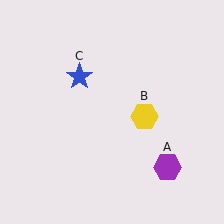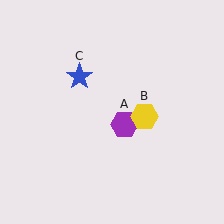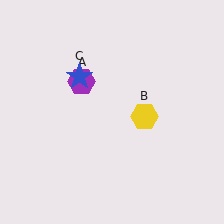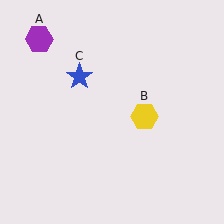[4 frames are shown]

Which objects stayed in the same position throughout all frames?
Yellow hexagon (object B) and blue star (object C) remained stationary.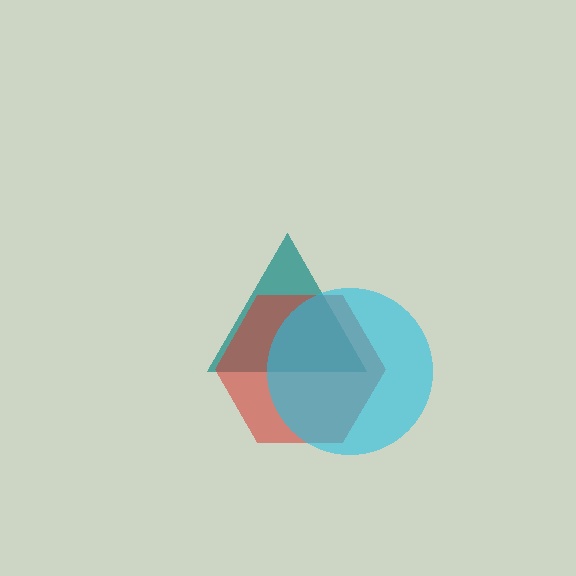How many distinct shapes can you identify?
There are 3 distinct shapes: a teal triangle, a red hexagon, a cyan circle.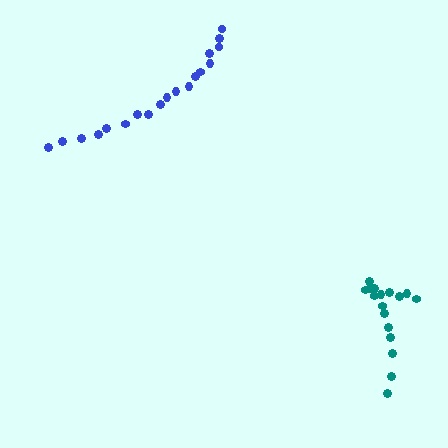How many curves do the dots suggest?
There are 2 distinct paths.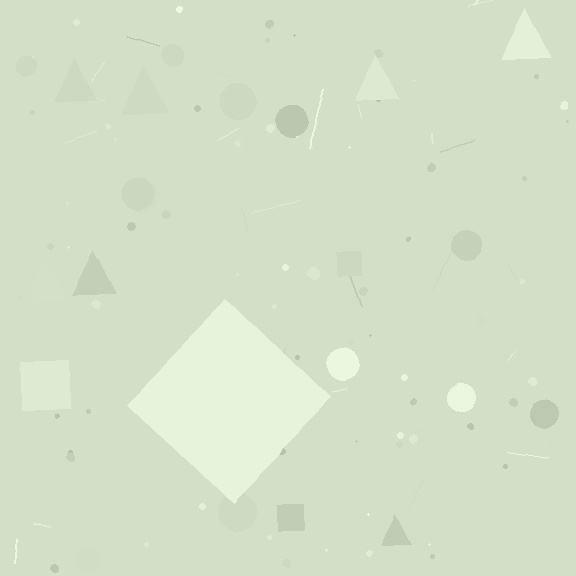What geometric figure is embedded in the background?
A diamond is embedded in the background.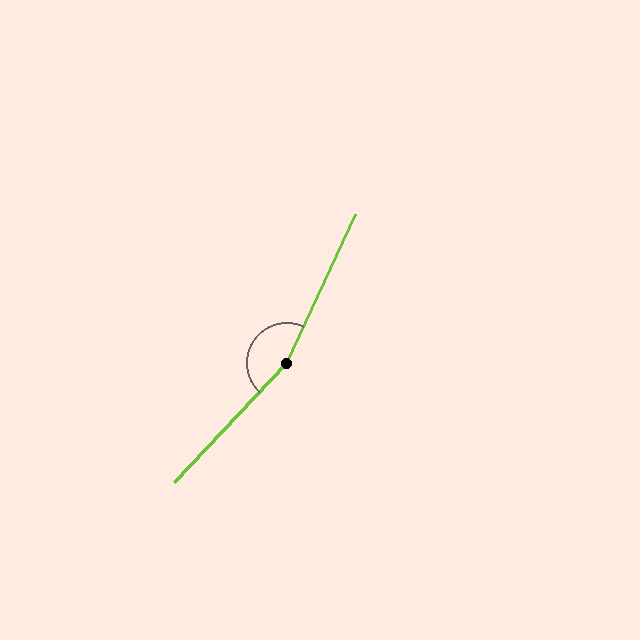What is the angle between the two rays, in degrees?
Approximately 162 degrees.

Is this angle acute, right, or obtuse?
It is obtuse.